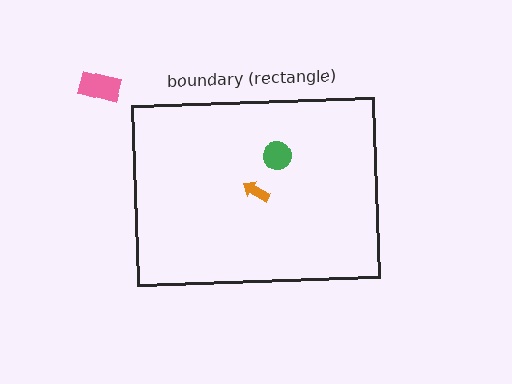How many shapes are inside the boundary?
2 inside, 1 outside.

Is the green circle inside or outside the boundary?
Inside.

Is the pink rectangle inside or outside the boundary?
Outside.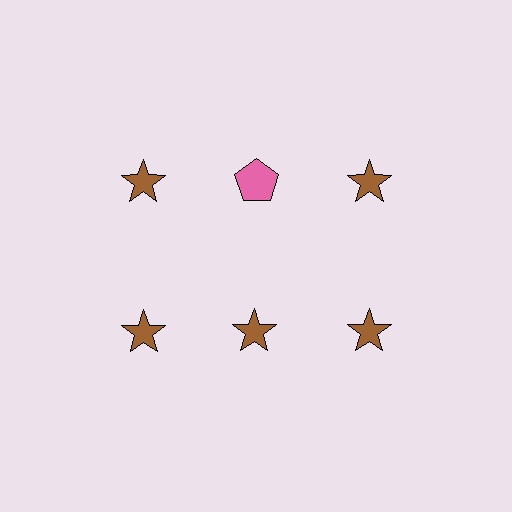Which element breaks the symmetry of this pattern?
The pink pentagon in the top row, second from left column breaks the symmetry. All other shapes are brown stars.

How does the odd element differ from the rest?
It differs in both color (pink instead of brown) and shape (pentagon instead of star).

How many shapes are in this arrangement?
There are 6 shapes arranged in a grid pattern.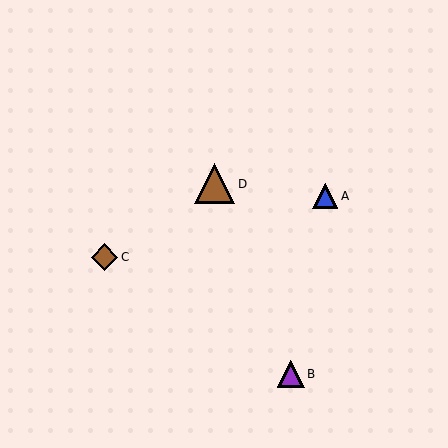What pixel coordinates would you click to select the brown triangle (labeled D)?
Click at (215, 184) to select the brown triangle D.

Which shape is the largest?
The brown triangle (labeled D) is the largest.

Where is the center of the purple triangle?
The center of the purple triangle is at (291, 374).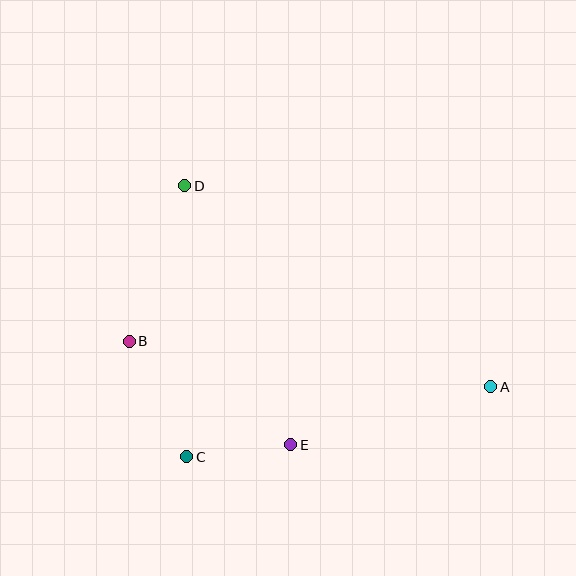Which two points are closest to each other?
Points C and E are closest to each other.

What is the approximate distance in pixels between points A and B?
The distance between A and B is approximately 364 pixels.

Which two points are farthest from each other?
Points A and D are farthest from each other.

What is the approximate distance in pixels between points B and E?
The distance between B and E is approximately 192 pixels.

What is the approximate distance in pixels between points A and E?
The distance between A and E is approximately 208 pixels.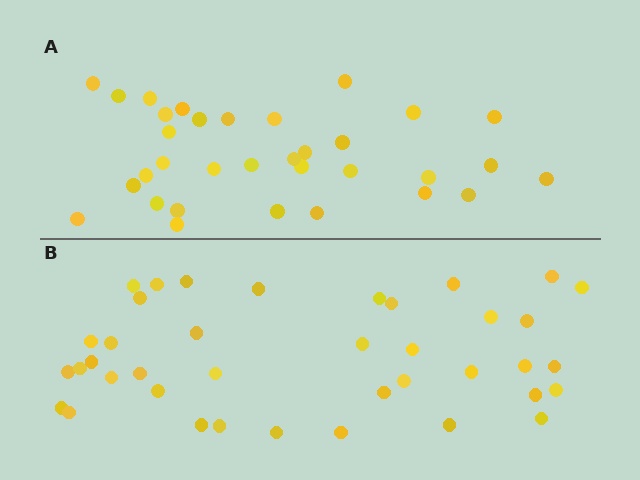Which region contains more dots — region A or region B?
Region B (the bottom region) has more dots.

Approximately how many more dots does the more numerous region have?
Region B has about 6 more dots than region A.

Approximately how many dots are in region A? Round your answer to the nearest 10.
About 30 dots. (The exact count is 33, which rounds to 30.)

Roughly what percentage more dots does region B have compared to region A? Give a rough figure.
About 20% more.